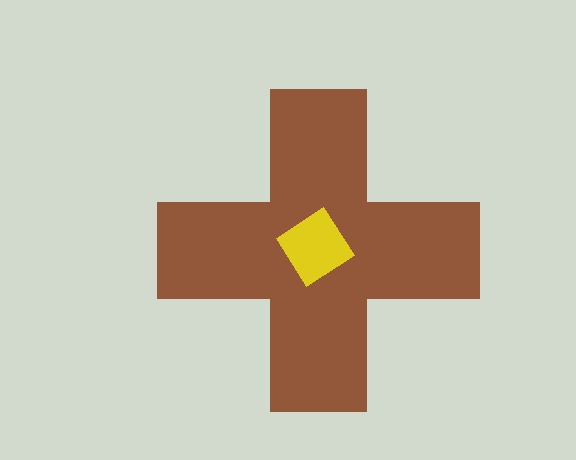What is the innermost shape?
The yellow diamond.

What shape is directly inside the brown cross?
The yellow diamond.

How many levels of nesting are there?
2.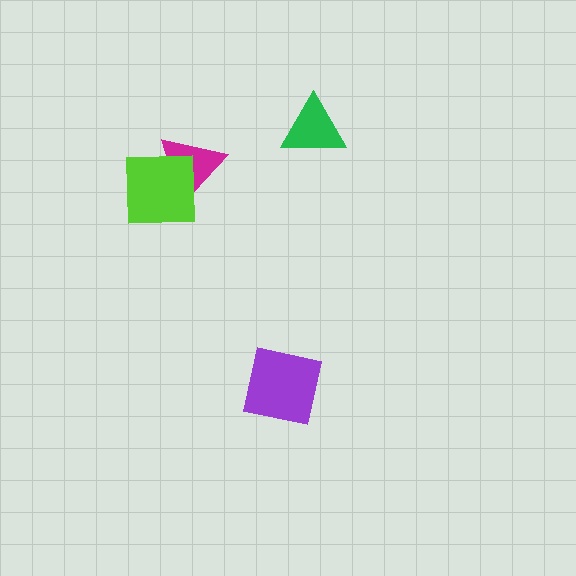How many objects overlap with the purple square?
0 objects overlap with the purple square.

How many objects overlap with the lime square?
1 object overlaps with the lime square.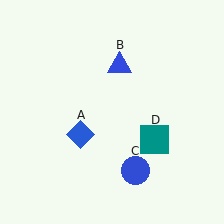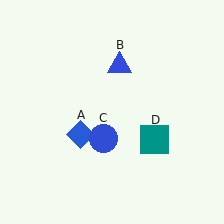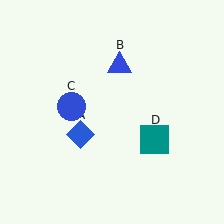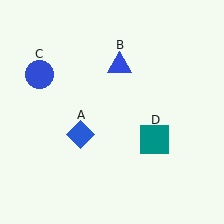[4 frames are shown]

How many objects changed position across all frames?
1 object changed position: blue circle (object C).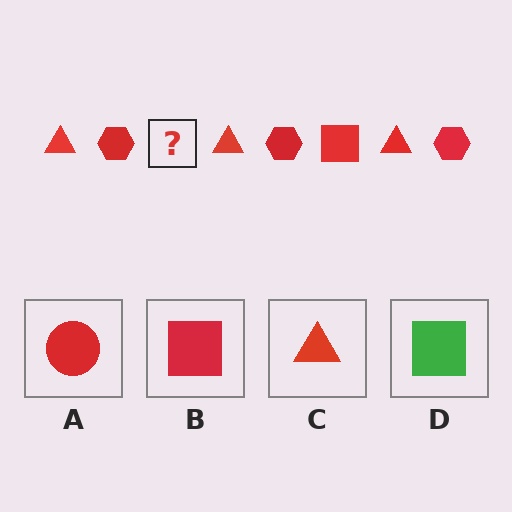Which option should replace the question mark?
Option B.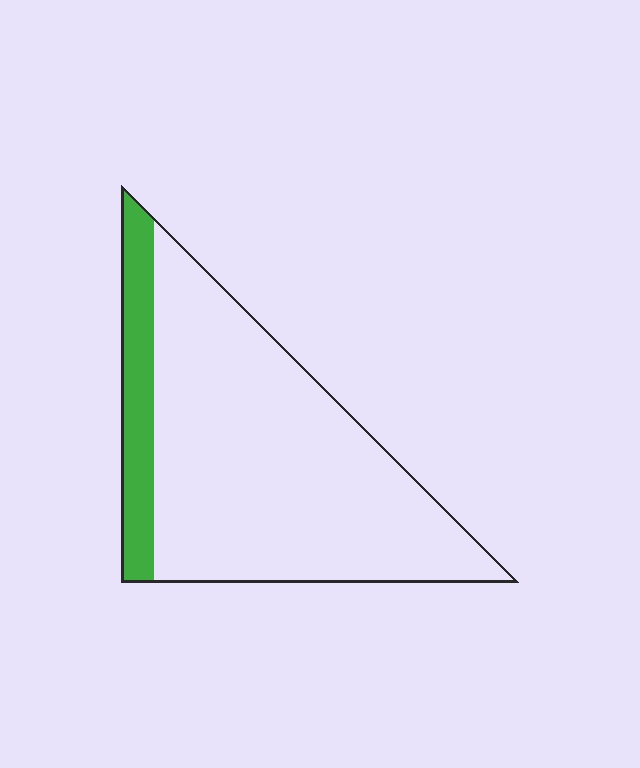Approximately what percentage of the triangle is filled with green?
Approximately 15%.